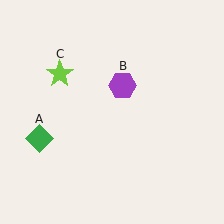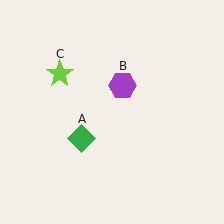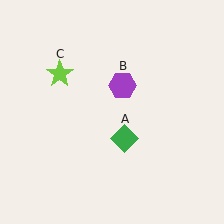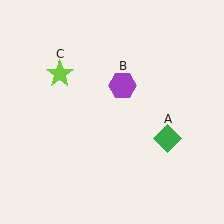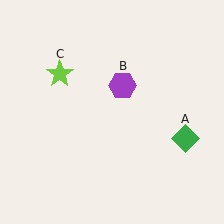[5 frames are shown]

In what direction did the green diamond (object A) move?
The green diamond (object A) moved right.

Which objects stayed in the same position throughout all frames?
Purple hexagon (object B) and lime star (object C) remained stationary.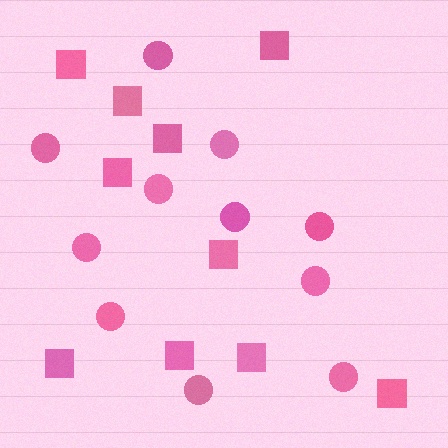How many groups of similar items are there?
There are 2 groups: one group of circles (11) and one group of squares (10).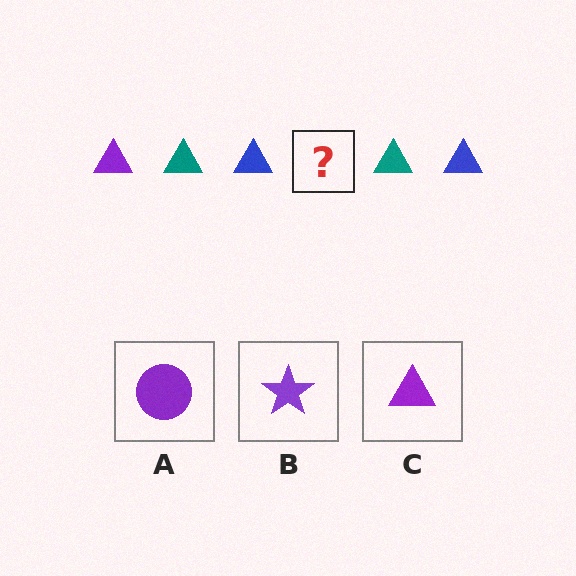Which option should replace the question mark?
Option C.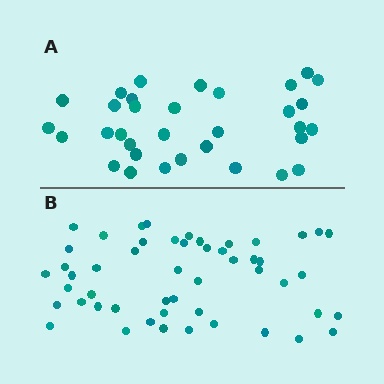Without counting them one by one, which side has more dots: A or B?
Region B (the bottom region) has more dots.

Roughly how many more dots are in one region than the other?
Region B has approximately 20 more dots than region A.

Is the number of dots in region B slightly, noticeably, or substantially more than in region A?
Region B has substantially more. The ratio is roughly 1.5 to 1.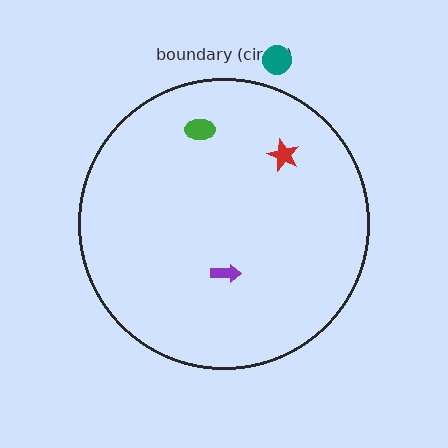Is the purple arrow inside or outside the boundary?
Inside.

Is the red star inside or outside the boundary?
Inside.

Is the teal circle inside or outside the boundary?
Outside.